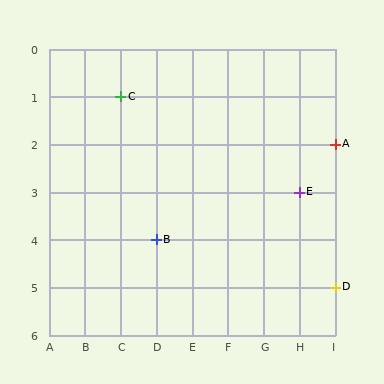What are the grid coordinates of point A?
Point A is at grid coordinates (I, 2).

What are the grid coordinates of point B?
Point B is at grid coordinates (D, 4).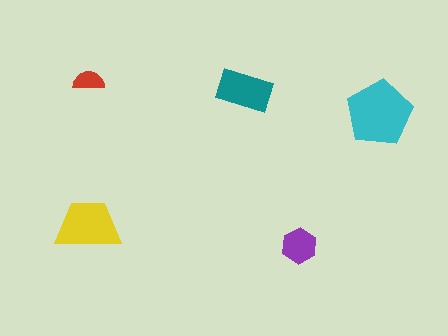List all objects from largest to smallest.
The cyan pentagon, the yellow trapezoid, the teal rectangle, the purple hexagon, the red semicircle.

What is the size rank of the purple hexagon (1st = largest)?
4th.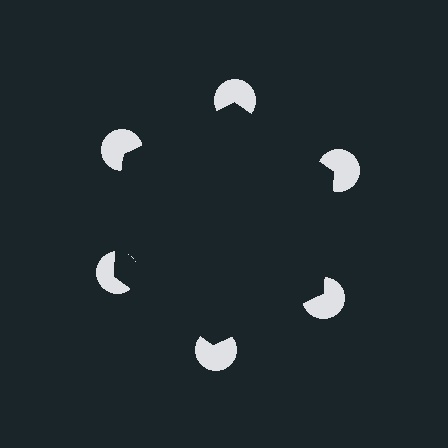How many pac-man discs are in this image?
There are 6 — one at each vertex of the illusory hexagon.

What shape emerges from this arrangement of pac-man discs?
An illusory hexagon — its edges are inferred from the aligned wedge cuts in the pac-man discs, not physically drawn.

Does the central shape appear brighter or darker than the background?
It typically appears slightly darker than the background, even though no actual brightness change is drawn.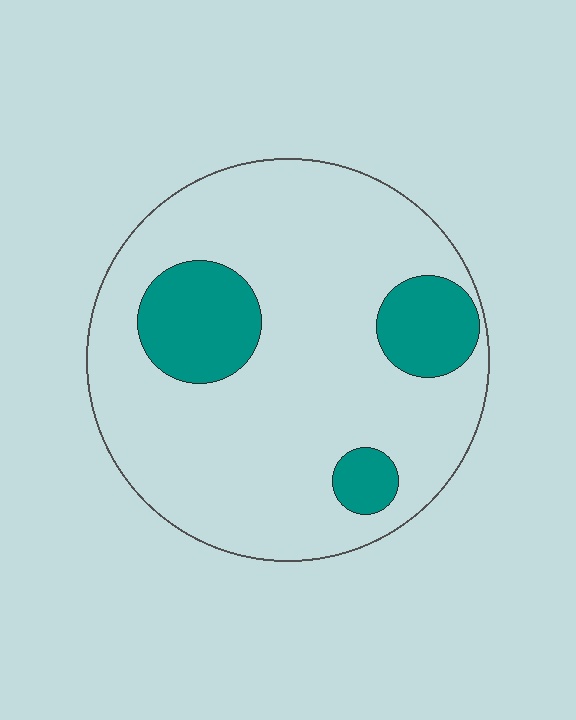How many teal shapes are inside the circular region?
3.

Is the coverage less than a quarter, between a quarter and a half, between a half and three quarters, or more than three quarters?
Less than a quarter.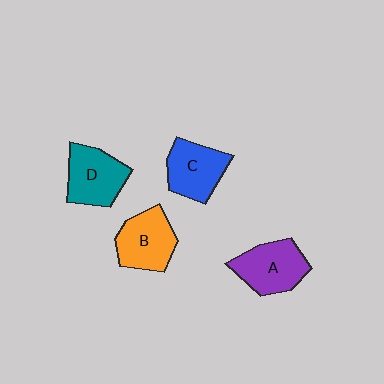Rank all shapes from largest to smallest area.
From largest to smallest: A (purple), B (orange), D (teal), C (blue).